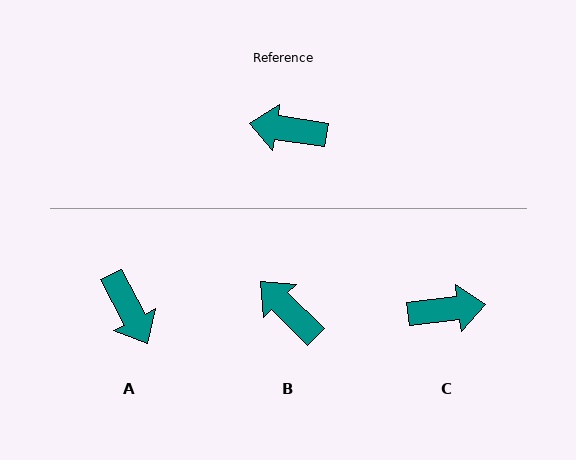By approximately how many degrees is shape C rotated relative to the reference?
Approximately 164 degrees clockwise.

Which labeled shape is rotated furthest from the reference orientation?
C, about 164 degrees away.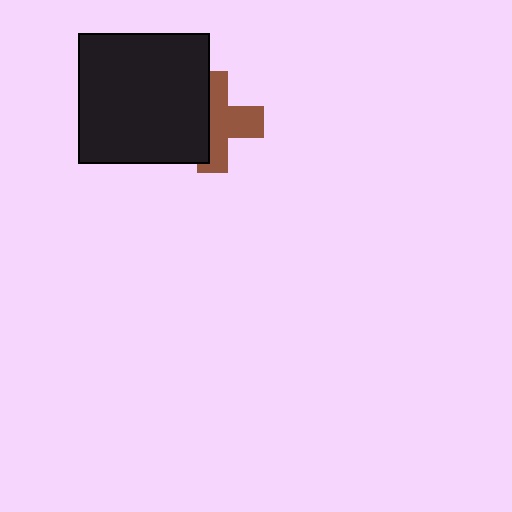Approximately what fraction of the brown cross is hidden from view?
Roughly 42% of the brown cross is hidden behind the black square.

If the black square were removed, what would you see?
You would see the complete brown cross.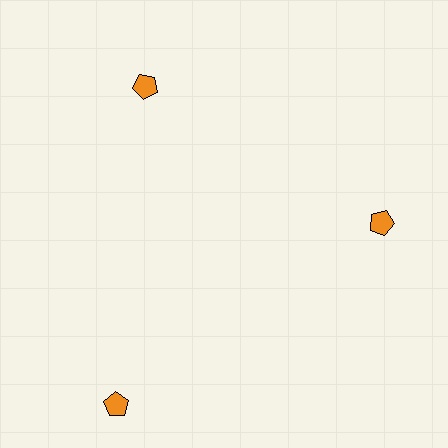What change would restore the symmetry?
The symmetry would be restored by moving it inward, back onto the ring so that all 3 pentagons sit at equal angles and equal distance from the center.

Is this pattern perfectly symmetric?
No. The 3 orange pentagons are arranged in a ring, but one element near the 7 o'clock position is pushed outward from the center, breaking the 3-fold rotational symmetry.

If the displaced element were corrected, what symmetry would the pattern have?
It would have 3-fold rotational symmetry — the pattern would map onto itself every 120 degrees.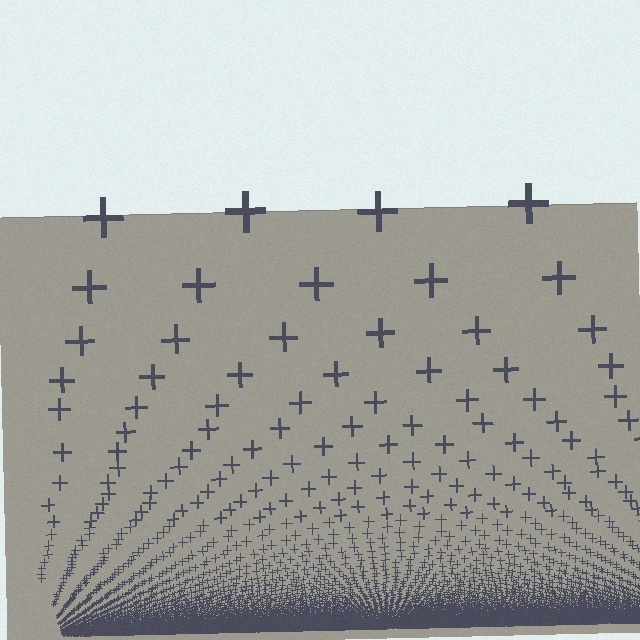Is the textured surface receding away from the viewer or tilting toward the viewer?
The surface appears to tilt toward the viewer. Texture elements get larger and sparser toward the top.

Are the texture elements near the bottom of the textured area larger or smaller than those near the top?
Smaller. The gradient is inverted — elements near the bottom are smaller and denser.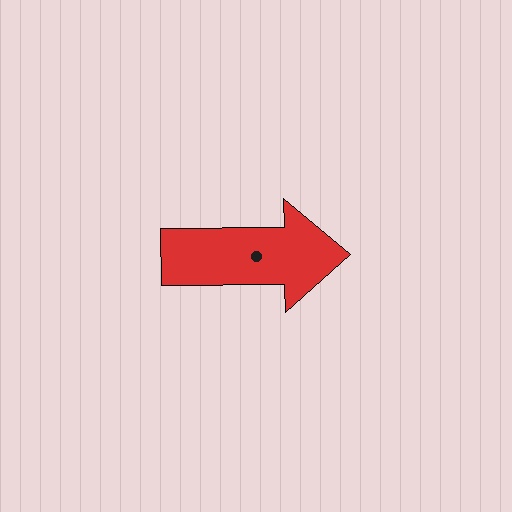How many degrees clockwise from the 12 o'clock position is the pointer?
Approximately 89 degrees.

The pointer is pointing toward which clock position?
Roughly 3 o'clock.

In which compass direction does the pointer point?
East.